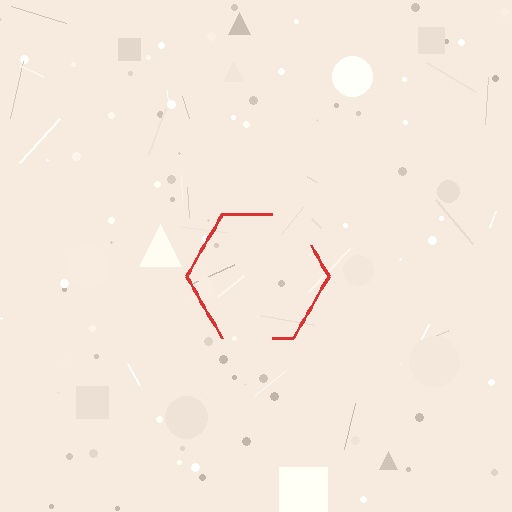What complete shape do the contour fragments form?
The contour fragments form a hexagon.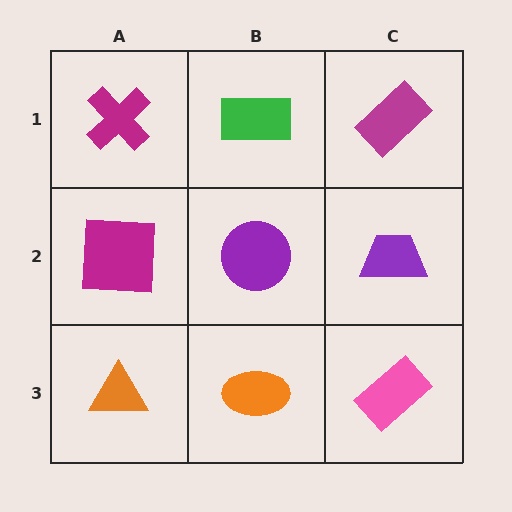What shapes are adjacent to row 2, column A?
A magenta cross (row 1, column A), an orange triangle (row 3, column A), a purple circle (row 2, column B).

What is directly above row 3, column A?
A magenta square.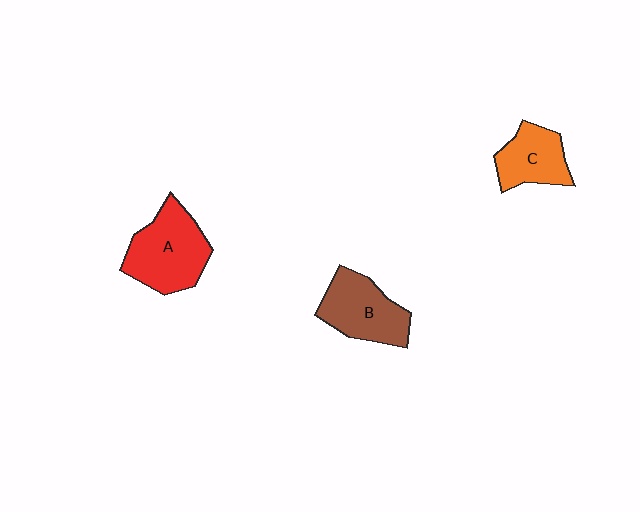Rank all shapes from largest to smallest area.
From largest to smallest: A (red), B (brown), C (orange).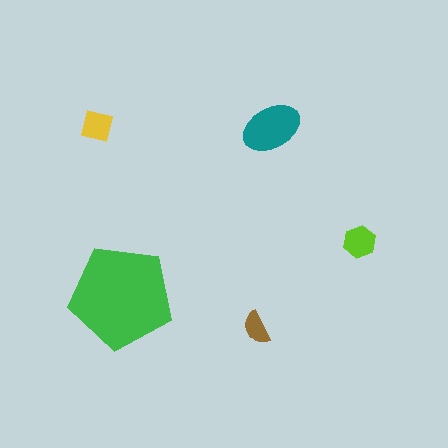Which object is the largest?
The green pentagon.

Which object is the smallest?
The brown semicircle.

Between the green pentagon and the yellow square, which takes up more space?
The green pentagon.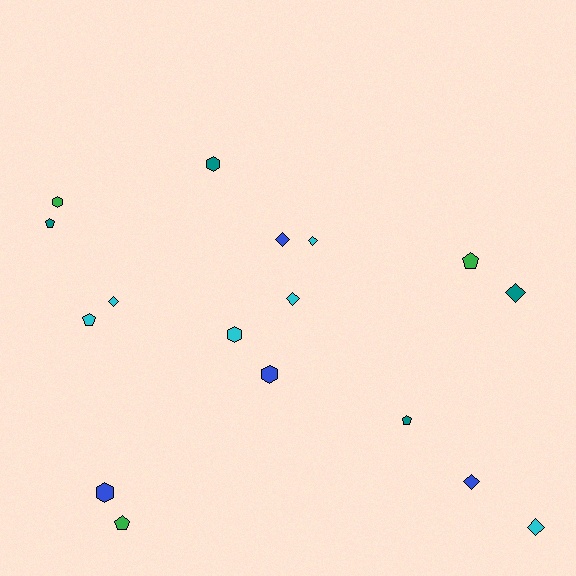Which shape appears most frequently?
Diamond, with 7 objects.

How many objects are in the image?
There are 17 objects.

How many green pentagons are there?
There are 2 green pentagons.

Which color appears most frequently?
Cyan, with 6 objects.